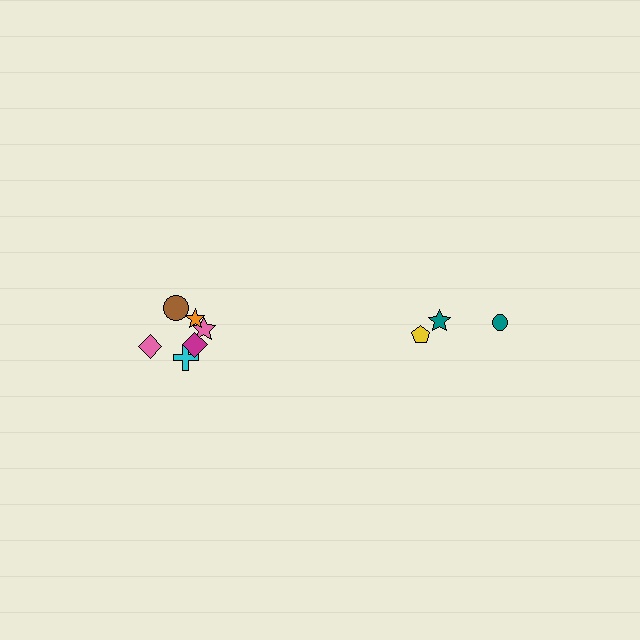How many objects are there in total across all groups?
There are 9 objects.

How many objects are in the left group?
There are 6 objects.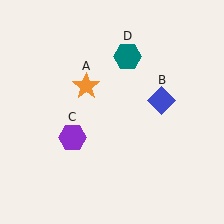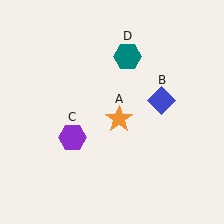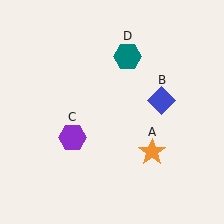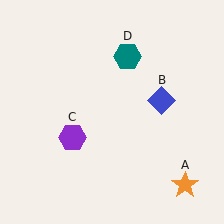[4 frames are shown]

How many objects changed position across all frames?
1 object changed position: orange star (object A).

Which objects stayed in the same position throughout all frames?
Blue diamond (object B) and purple hexagon (object C) and teal hexagon (object D) remained stationary.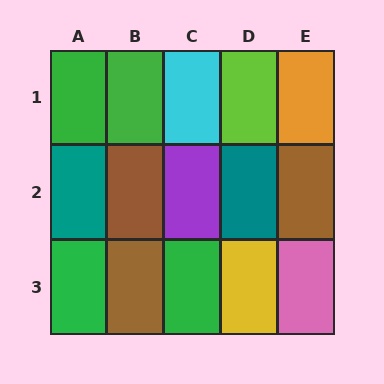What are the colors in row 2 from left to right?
Teal, brown, purple, teal, brown.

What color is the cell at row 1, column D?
Lime.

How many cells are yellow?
1 cell is yellow.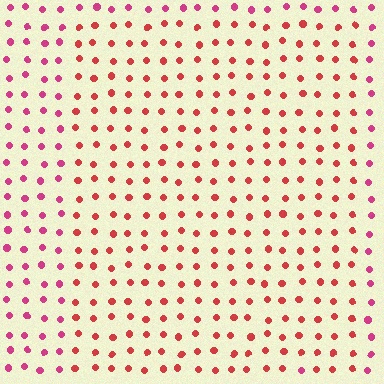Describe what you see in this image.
The image is filled with small magenta elements in a uniform arrangement. A rectangle-shaped region is visible where the elements are tinted to a slightly different hue, forming a subtle color boundary.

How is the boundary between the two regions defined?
The boundary is defined purely by a slight shift in hue (about 29 degrees). Spacing, size, and orientation are identical on both sides.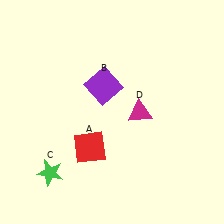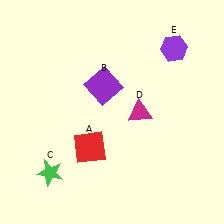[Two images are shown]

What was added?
A purple hexagon (E) was added in Image 2.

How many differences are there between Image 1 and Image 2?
There is 1 difference between the two images.